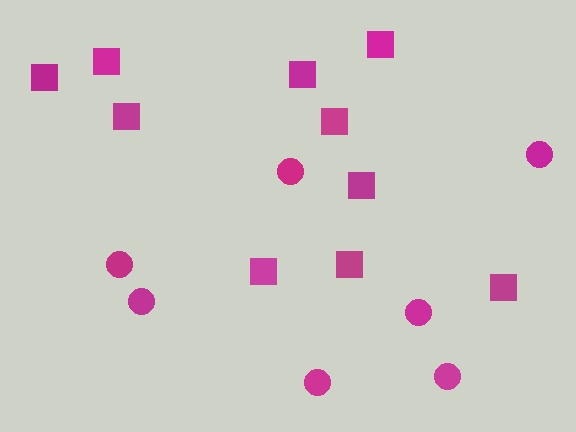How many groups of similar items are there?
There are 2 groups: one group of squares (10) and one group of circles (7).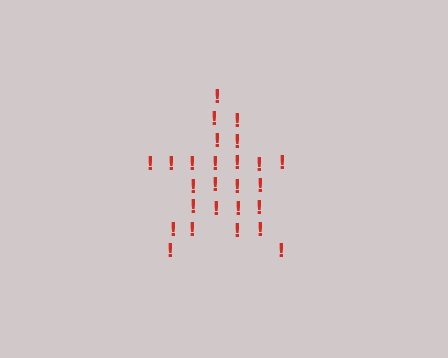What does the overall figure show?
The overall figure shows a star.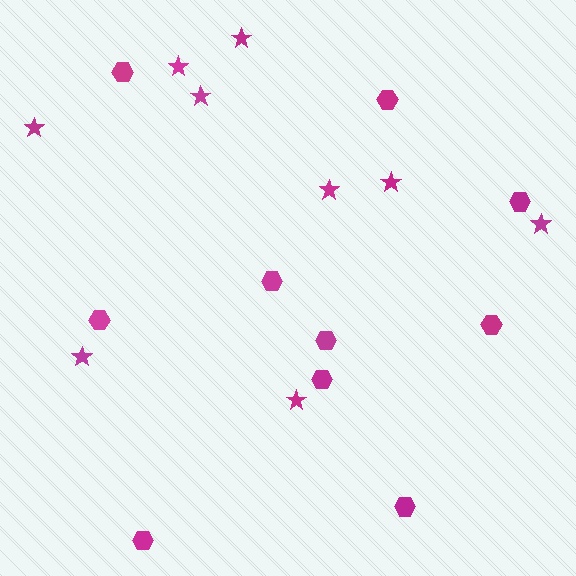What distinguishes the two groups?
There are 2 groups: one group of stars (9) and one group of hexagons (10).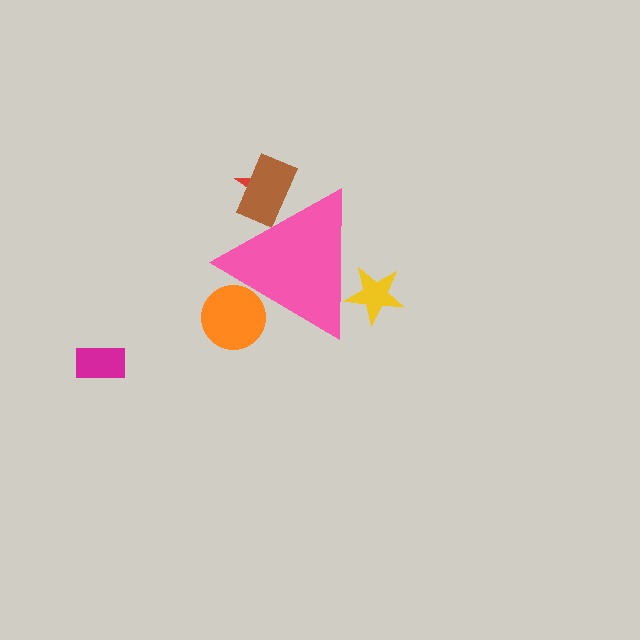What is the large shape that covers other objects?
A pink triangle.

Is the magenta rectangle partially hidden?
No, the magenta rectangle is fully visible.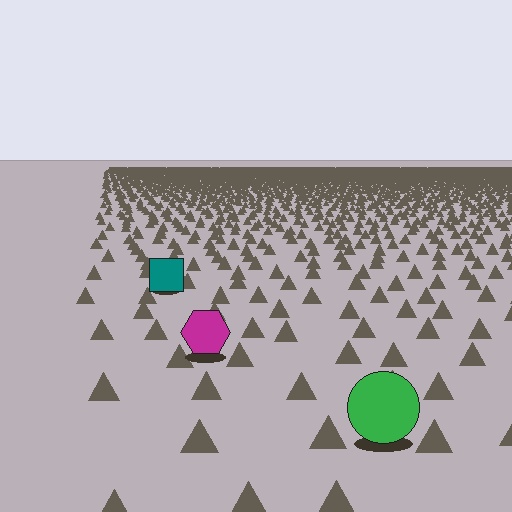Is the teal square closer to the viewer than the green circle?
No. The green circle is closer — you can tell from the texture gradient: the ground texture is coarser near it.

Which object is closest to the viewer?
The green circle is closest. The texture marks near it are larger and more spread out.